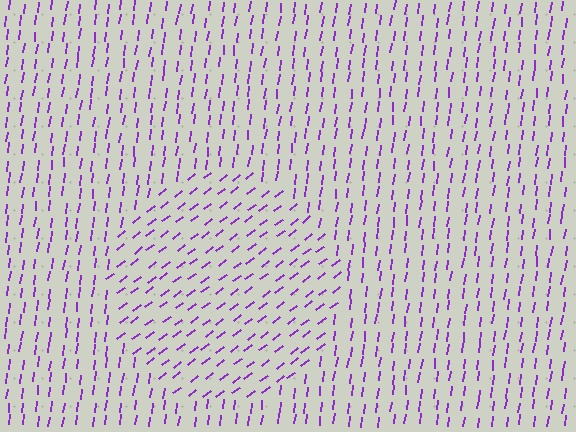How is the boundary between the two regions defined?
The boundary is defined purely by a change in line orientation (approximately 45 degrees difference). All lines are the same color and thickness.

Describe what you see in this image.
The image is filled with small purple line segments. A circle region in the image has lines oriented differently from the surrounding lines, creating a visible texture boundary.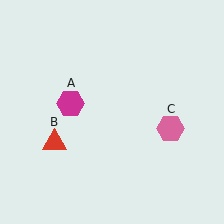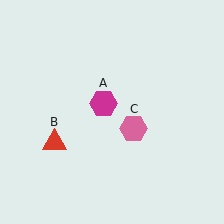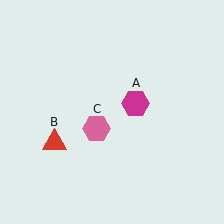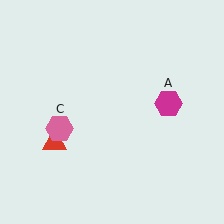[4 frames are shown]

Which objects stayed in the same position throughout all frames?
Red triangle (object B) remained stationary.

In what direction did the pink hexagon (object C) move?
The pink hexagon (object C) moved left.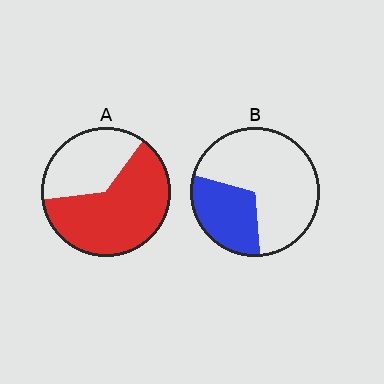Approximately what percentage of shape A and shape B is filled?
A is approximately 65% and B is approximately 30%.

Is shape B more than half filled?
No.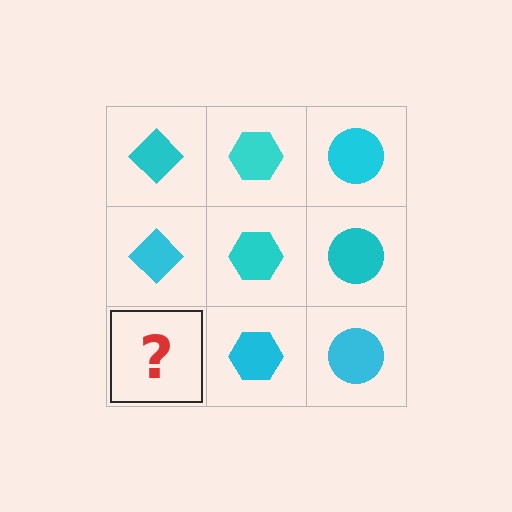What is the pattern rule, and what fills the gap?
The rule is that each column has a consistent shape. The gap should be filled with a cyan diamond.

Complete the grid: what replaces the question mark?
The question mark should be replaced with a cyan diamond.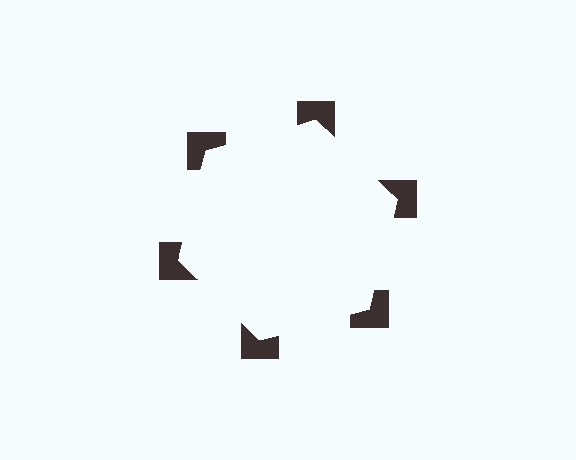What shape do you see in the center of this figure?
An illusory hexagon — its edges are inferred from the aligned wedge cuts in the notched squares, not physically drawn.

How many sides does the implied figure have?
6 sides.